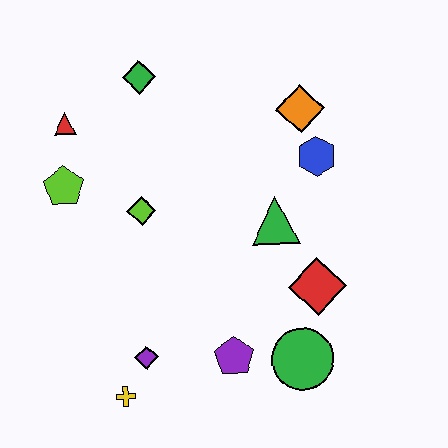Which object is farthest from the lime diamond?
The green circle is farthest from the lime diamond.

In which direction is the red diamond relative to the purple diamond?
The red diamond is to the right of the purple diamond.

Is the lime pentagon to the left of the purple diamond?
Yes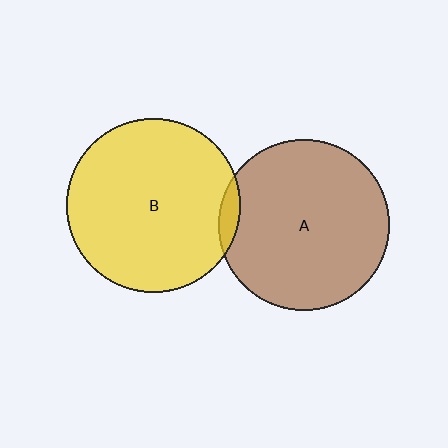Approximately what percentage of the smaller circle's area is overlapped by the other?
Approximately 5%.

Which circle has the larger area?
Circle B (yellow).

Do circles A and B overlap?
Yes.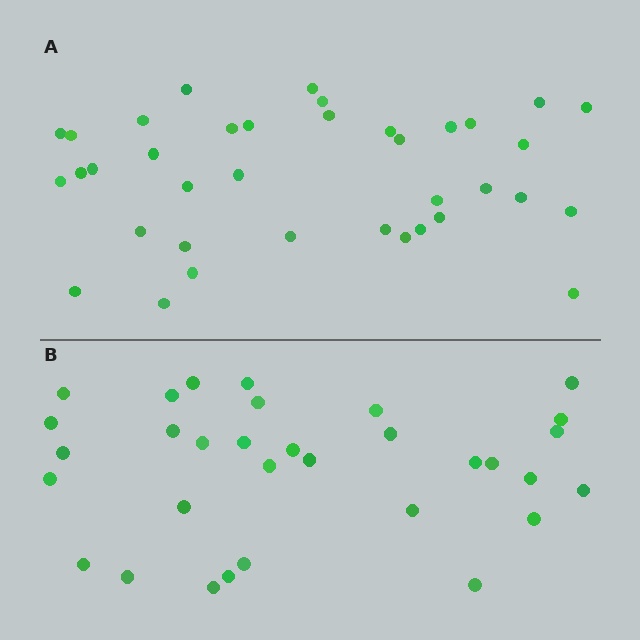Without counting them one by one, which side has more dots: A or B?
Region A (the top region) has more dots.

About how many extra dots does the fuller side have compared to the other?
Region A has about 5 more dots than region B.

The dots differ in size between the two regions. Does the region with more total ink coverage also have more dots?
No. Region B has more total ink coverage because its dots are larger, but region A actually contains more individual dots. Total area can be misleading — the number of items is what matters here.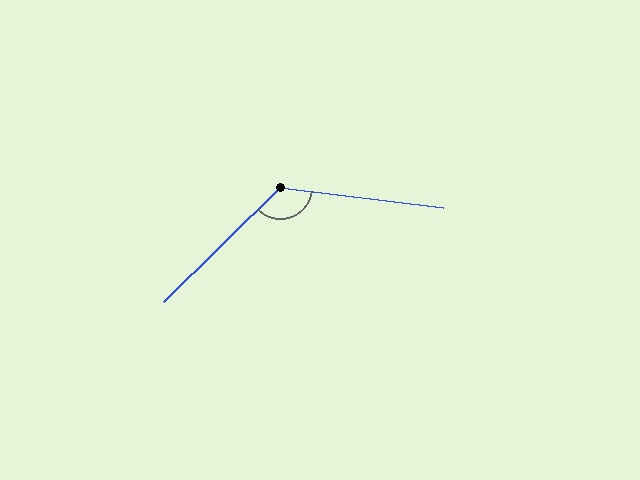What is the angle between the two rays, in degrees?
Approximately 129 degrees.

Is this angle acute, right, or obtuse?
It is obtuse.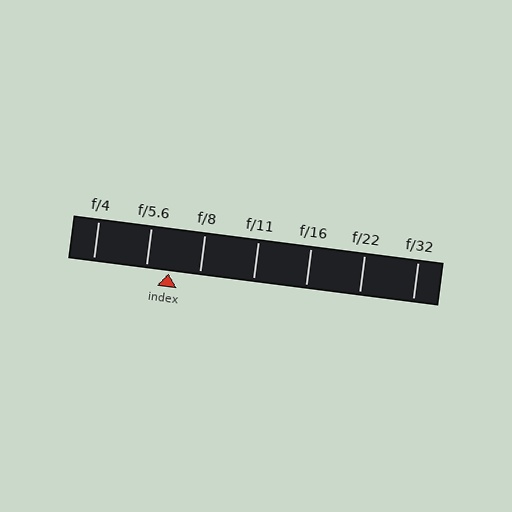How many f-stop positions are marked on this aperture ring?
There are 7 f-stop positions marked.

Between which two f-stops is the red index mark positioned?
The index mark is between f/5.6 and f/8.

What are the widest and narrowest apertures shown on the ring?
The widest aperture shown is f/4 and the narrowest is f/32.